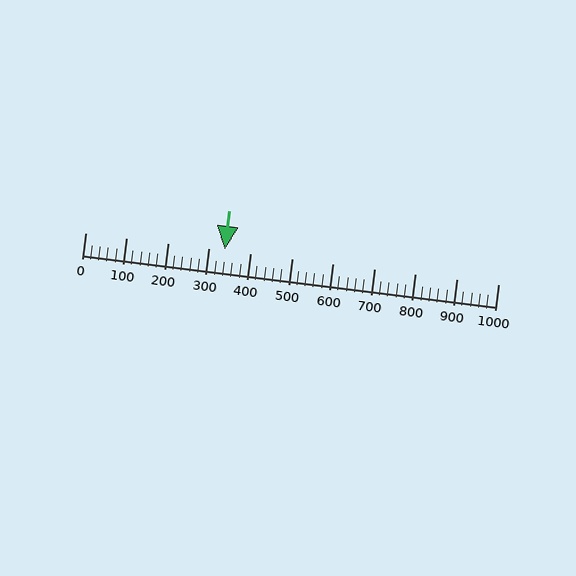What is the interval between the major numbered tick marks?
The major tick marks are spaced 100 units apart.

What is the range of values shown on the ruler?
The ruler shows values from 0 to 1000.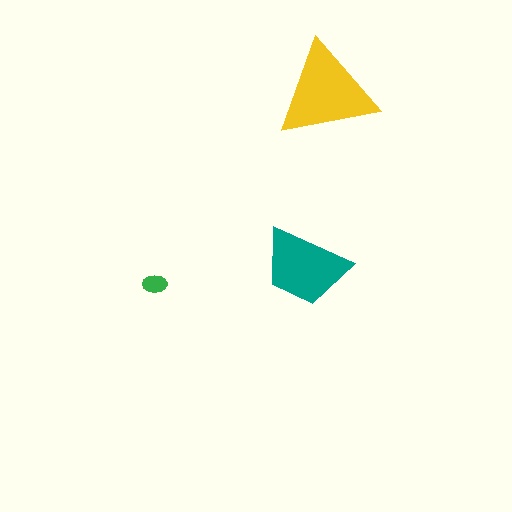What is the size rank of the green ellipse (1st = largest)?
3rd.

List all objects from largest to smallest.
The yellow triangle, the teal trapezoid, the green ellipse.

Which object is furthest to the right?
The yellow triangle is rightmost.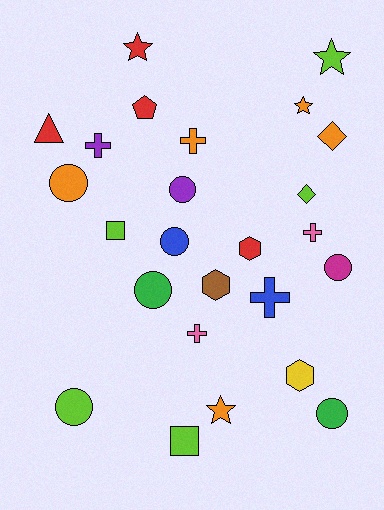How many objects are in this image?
There are 25 objects.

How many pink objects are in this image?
There are 2 pink objects.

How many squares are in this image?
There are 2 squares.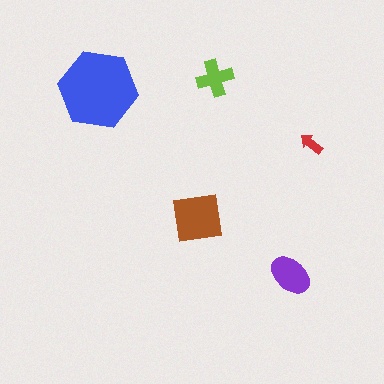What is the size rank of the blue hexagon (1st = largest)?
1st.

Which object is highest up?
The lime cross is topmost.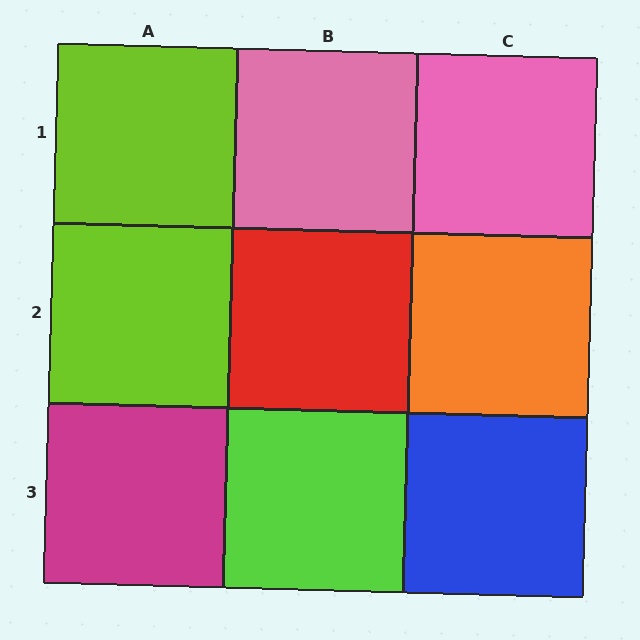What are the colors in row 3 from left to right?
Magenta, lime, blue.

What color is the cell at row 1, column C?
Pink.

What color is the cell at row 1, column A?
Lime.